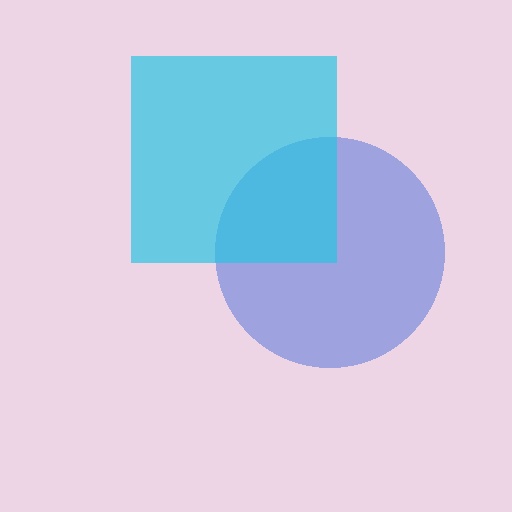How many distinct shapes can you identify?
There are 2 distinct shapes: a blue circle, a cyan square.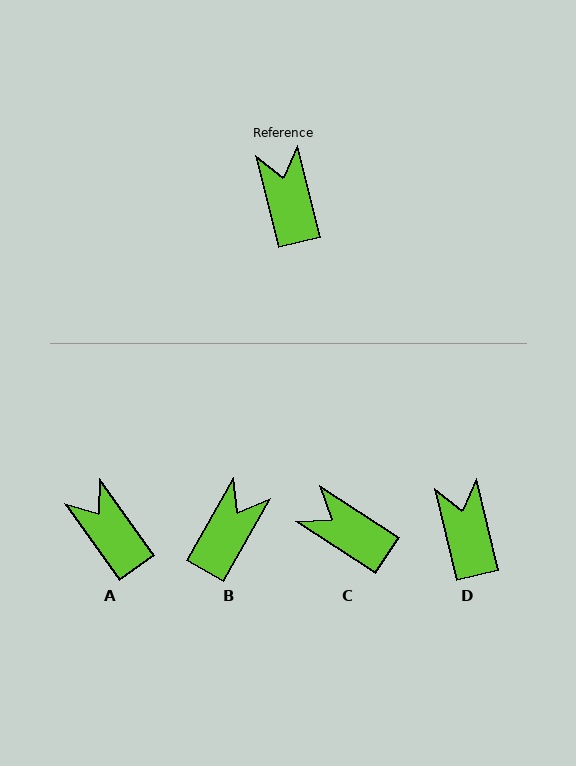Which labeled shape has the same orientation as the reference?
D.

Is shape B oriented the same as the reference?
No, it is off by about 43 degrees.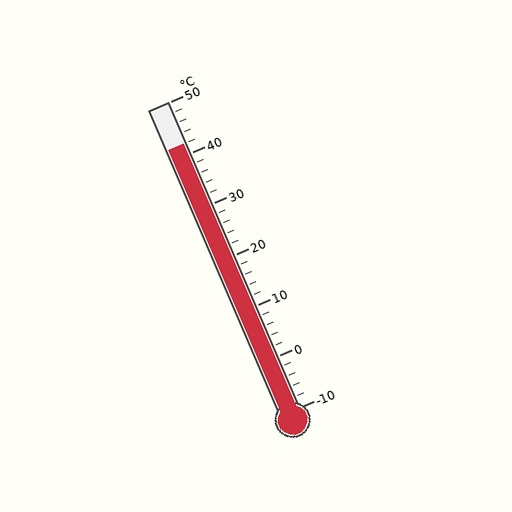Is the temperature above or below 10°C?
The temperature is above 10°C.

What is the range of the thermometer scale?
The thermometer scale ranges from -10°C to 50°C.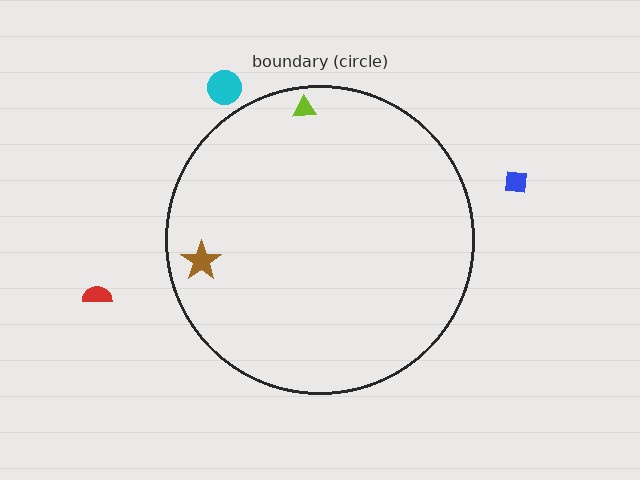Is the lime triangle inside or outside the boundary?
Inside.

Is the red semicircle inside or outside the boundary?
Outside.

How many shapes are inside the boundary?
2 inside, 3 outside.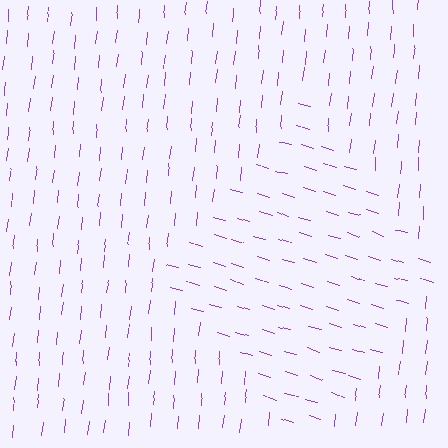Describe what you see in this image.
The image is filled with small purple line segments. A diamond region in the image has lines oriented differently from the surrounding lines, creating a visible texture boundary.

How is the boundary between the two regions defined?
The boundary is defined purely by a change in line orientation (approximately 79 degrees difference). All lines are the same color and thickness.